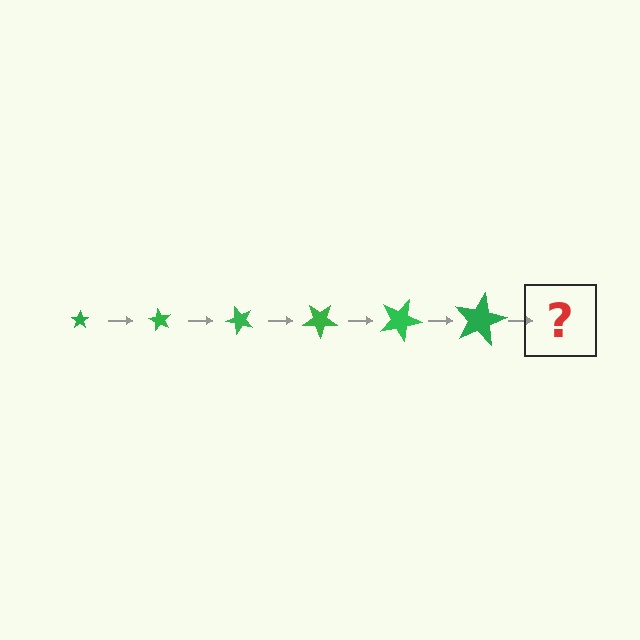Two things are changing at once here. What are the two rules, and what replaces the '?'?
The two rules are that the star grows larger each step and it rotates 60 degrees each step. The '?' should be a star, larger than the previous one and rotated 360 degrees from the start.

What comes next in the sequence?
The next element should be a star, larger than the previous one and rotated 360 degrees from the start.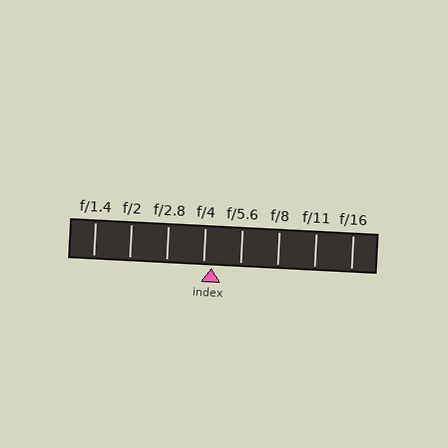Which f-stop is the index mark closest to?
The index mark is closest to f/4.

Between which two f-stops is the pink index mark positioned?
The index mark is between f/4 and f/5.6.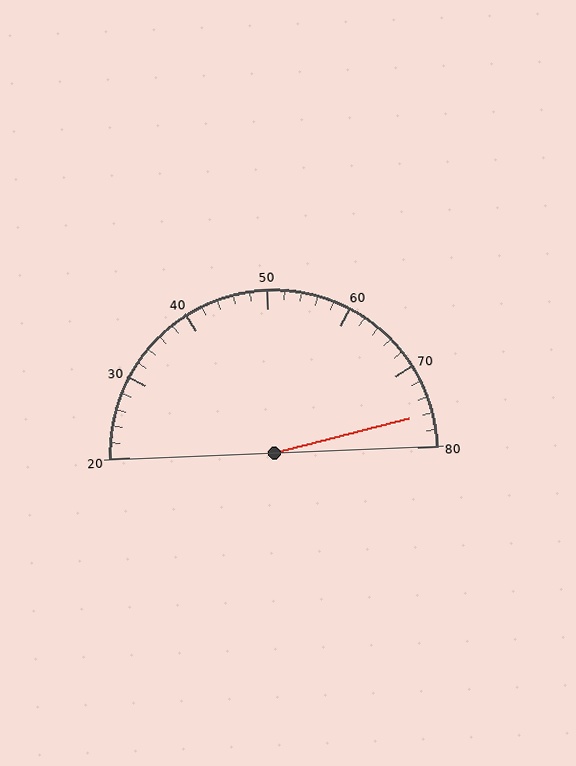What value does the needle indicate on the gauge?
The needle indicates approximately 76.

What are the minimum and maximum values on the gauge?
The gauge ranges from 20 to 80.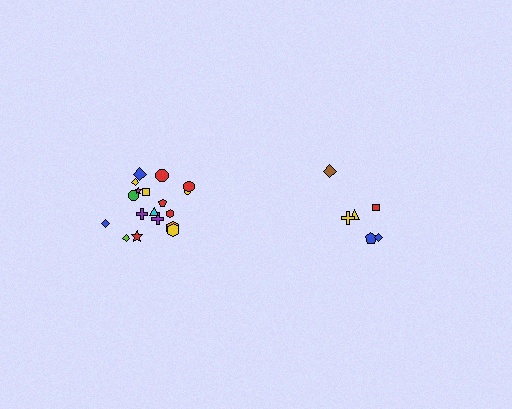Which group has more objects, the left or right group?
The left group.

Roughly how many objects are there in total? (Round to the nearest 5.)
Roughly 25 objects in total.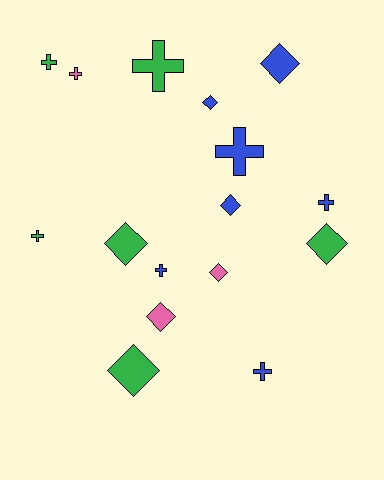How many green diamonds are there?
There are 3 green diamonds.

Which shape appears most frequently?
Cross, with 8 objects.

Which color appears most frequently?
Blue, with 7 objects.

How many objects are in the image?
There are 16 objects.